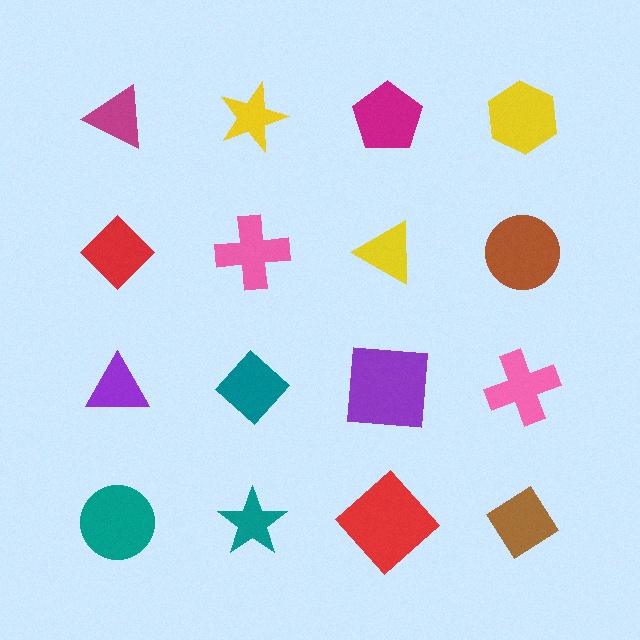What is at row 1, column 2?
A yellow star.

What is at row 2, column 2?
A pink cross.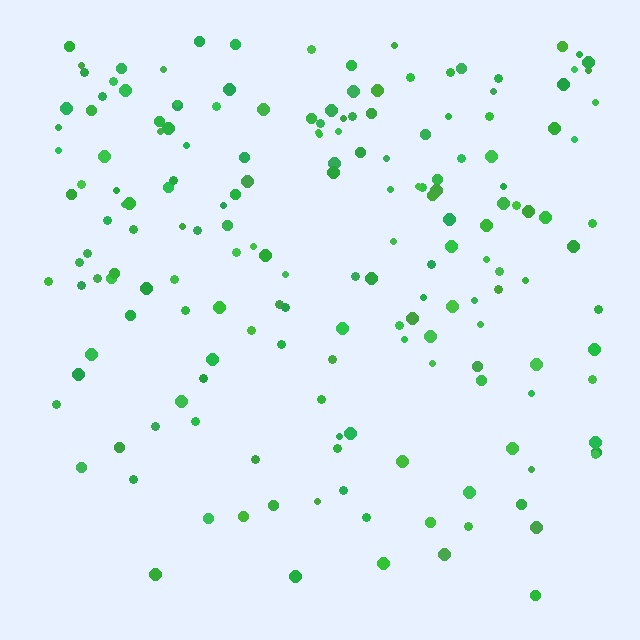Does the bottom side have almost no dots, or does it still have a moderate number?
Still a moderate number, just noticeably fewer than the top.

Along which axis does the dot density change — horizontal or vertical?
Vertical.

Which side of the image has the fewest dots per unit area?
The bottom.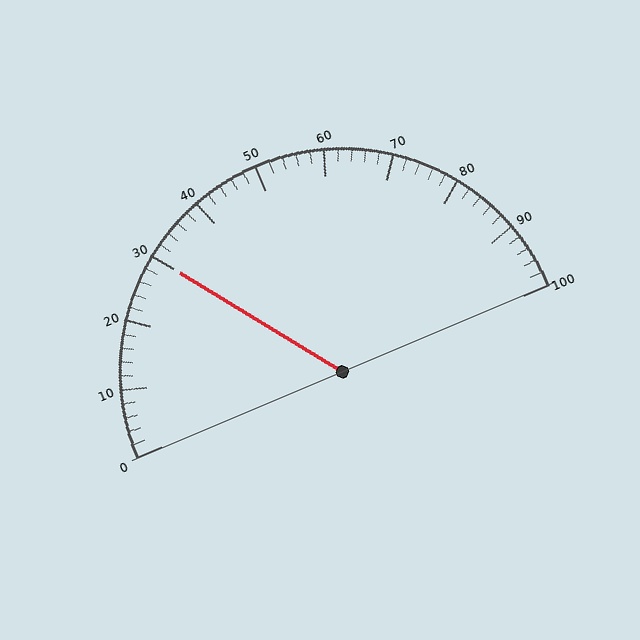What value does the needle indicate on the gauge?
The needle indicates approximately 30.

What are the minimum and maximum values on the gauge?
The gauge ranges from 0 to 100.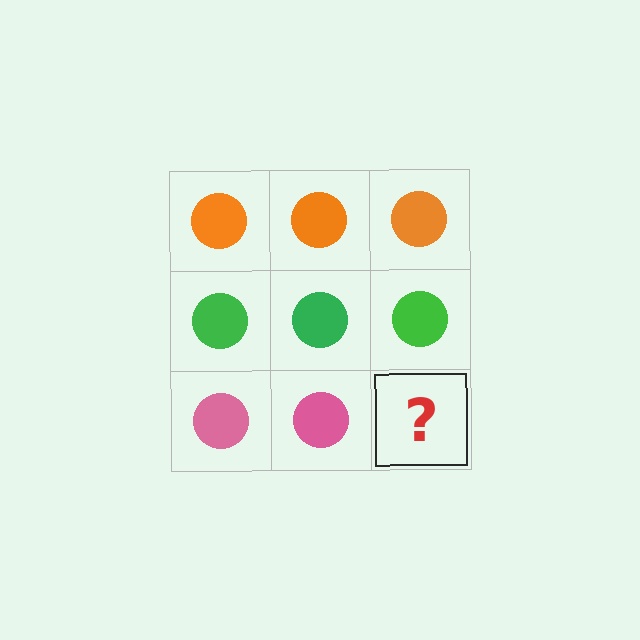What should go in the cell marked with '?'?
The missing cell should contain a pink circle.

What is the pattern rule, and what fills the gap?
The rule is that each row has a consistent color. The gap should be filled with a pink circle.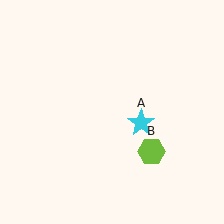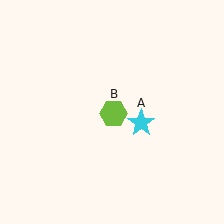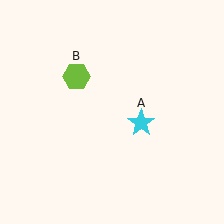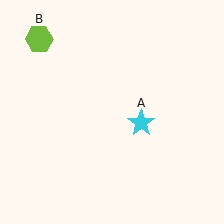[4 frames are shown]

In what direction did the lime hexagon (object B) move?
The lime hexagon (object B) moved up and to the left.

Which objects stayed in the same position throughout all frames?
Cyan star (object A) remained stationary.